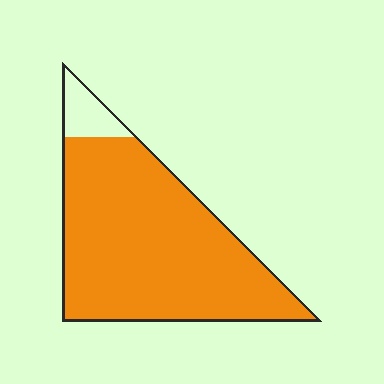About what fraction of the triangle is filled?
About nine tenths (9/10).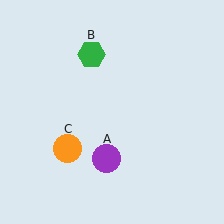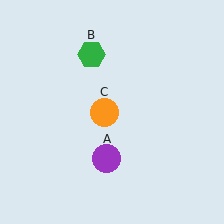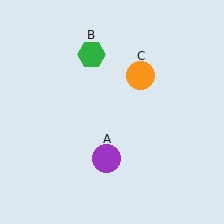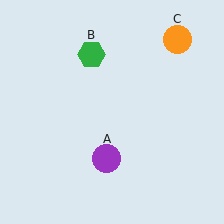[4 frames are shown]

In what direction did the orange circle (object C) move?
The orange circle (object C) moved up and to the right.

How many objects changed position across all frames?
1 object changed position: orange circle (object C).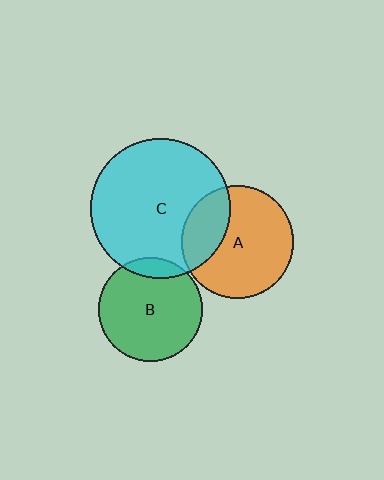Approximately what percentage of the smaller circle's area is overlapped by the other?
Approximately 10%.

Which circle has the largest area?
Circle C (cyan).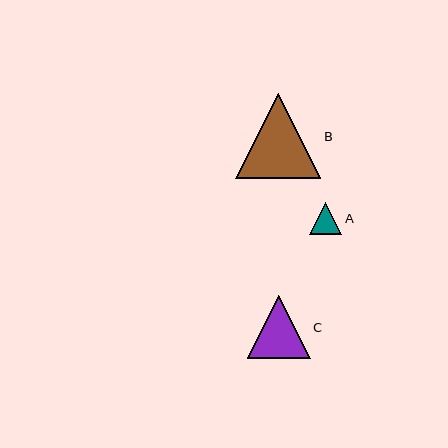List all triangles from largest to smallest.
From largest to smallest: B, C, A.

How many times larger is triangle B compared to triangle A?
Triangle B is approximately 2.6 times the size of triangle A.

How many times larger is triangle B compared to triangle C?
Triangle B is approximately 1.4 times the size of triangle C.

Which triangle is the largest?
Triangle B is the largest with a size of approximately 85 pixels.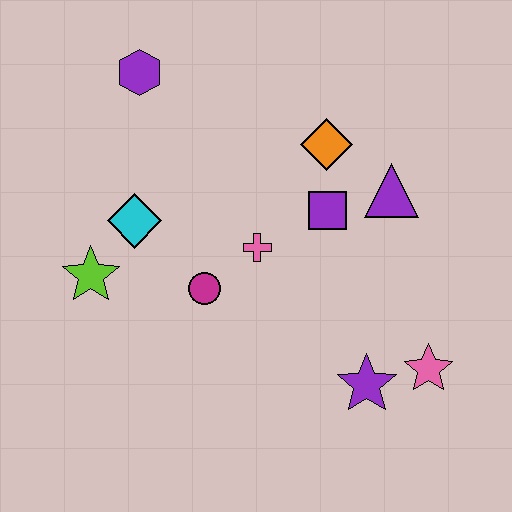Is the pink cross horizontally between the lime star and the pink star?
Yes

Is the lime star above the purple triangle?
No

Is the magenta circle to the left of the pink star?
Yes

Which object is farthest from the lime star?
The pink star is farthest from the lime star.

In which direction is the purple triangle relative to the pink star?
The purple triangle is above the pink star.